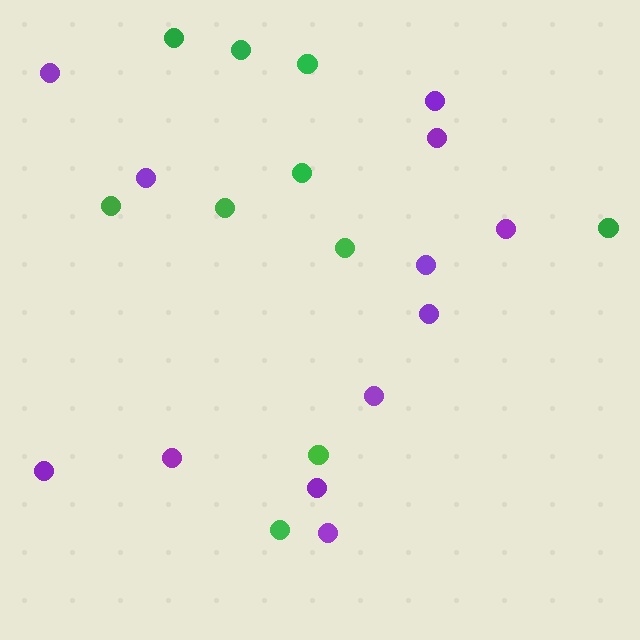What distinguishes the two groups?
There are 2 groups: one group of green circles (10) and one group of purple circles (12).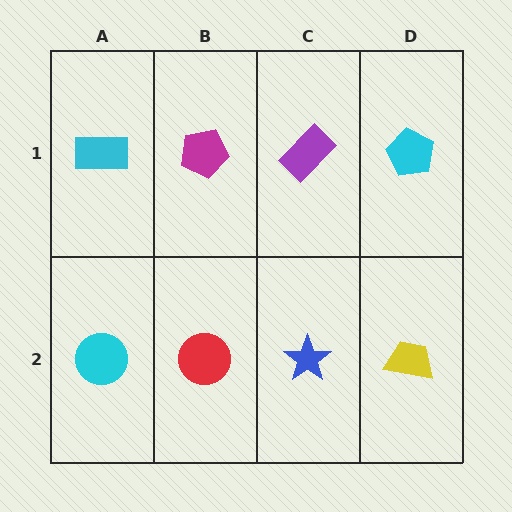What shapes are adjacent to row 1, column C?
A blue star (row 2, column C), a magenta pentagon (row 1, column B), a cyan pentagon (row 1, column D).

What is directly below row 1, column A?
A cyan circle.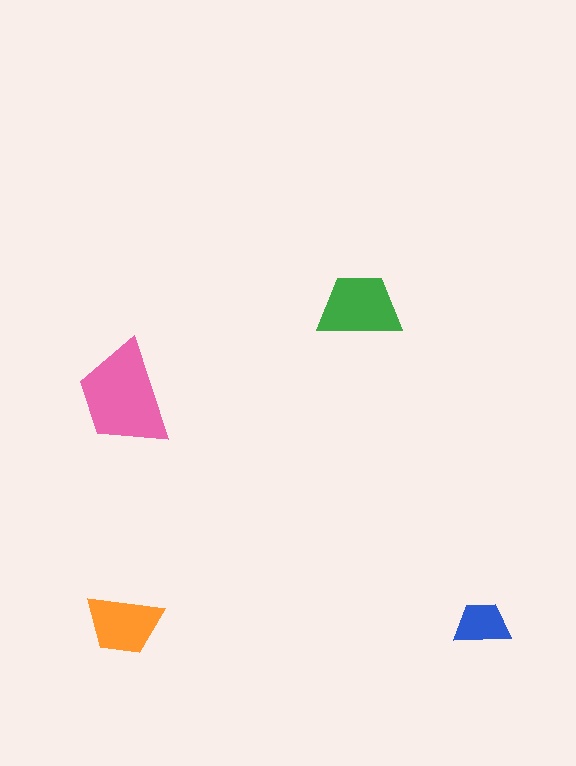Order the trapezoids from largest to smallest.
the pink one, the green one, the orange one, the blue one.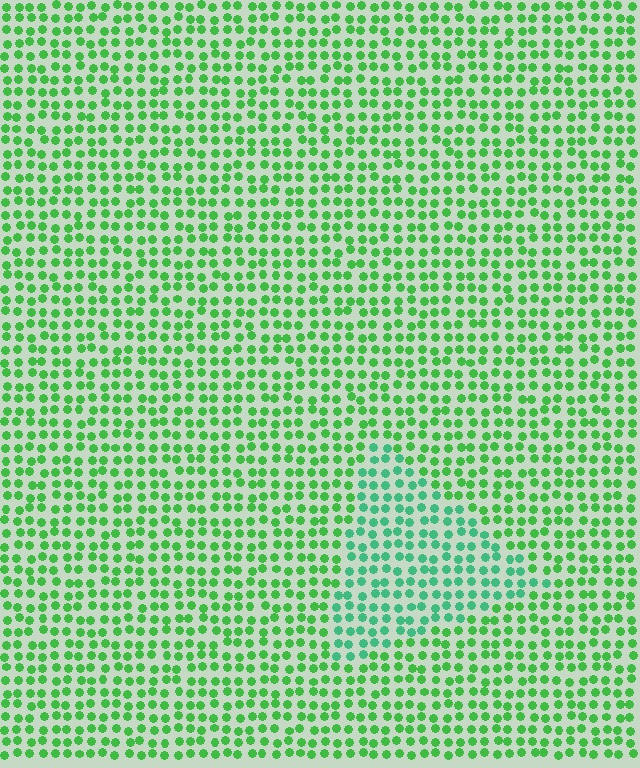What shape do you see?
I see a triangle.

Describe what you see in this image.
The image is filled with small green elements in a uniform arrangement. A triangle-shaped region is visible where the elements are tinted to a slightly different hue, forming a subtle color boundary.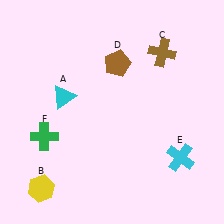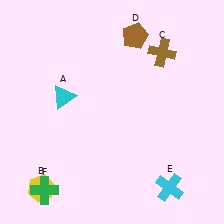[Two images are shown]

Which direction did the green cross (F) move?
The green cross (F) moved down.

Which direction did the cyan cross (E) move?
The cyan cross (E) moved down.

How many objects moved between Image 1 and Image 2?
3 objects moved between the two images.